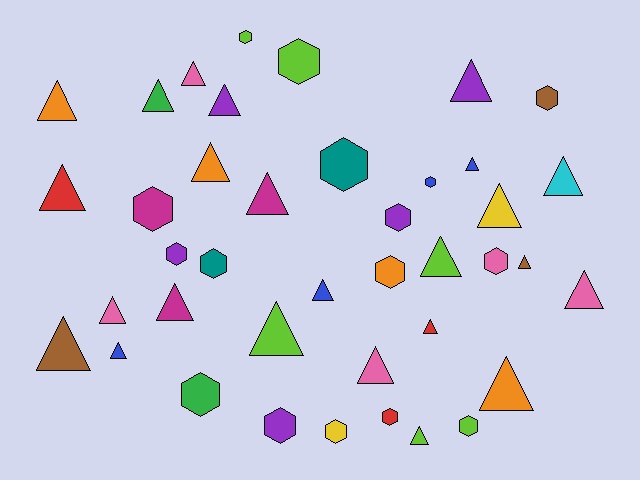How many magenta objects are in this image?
There are 3 magenta objects.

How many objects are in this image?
There are 40 objects.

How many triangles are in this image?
There are 24 triangles.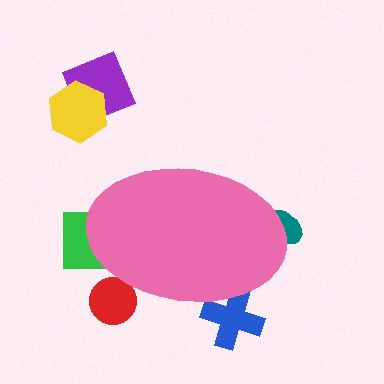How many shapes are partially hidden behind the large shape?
4 shapes are partially hidden.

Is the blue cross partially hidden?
Yes, the blue cross is partially hidden behind the pink ellipse.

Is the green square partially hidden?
Yes, the green square is partially hidden behind the pink ellipse.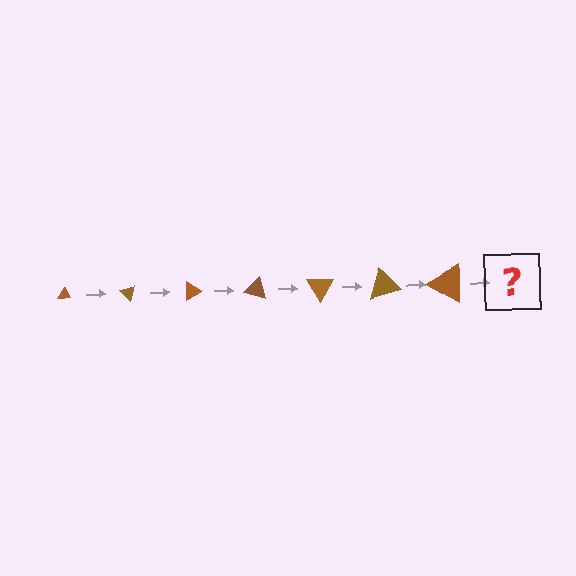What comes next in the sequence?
The next element should be a triangle, larger than the previous one and rotated 315 degrees from the start.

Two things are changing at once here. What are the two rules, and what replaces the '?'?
The two rules are that the triangle grows larger each step and it rotates 45 degrees each step. The '?' should be a triangle, larger than the previous one and rotated 315 degrees from the start.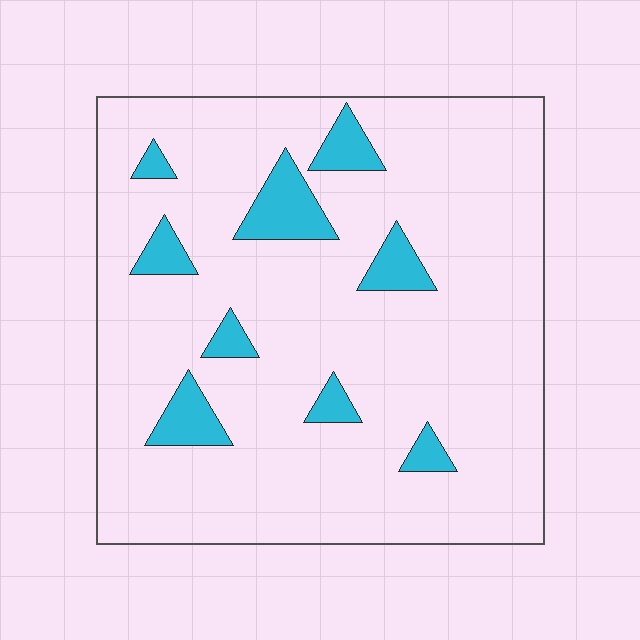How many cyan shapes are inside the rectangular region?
9.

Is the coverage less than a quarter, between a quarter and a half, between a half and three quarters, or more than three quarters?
Less than a quarter.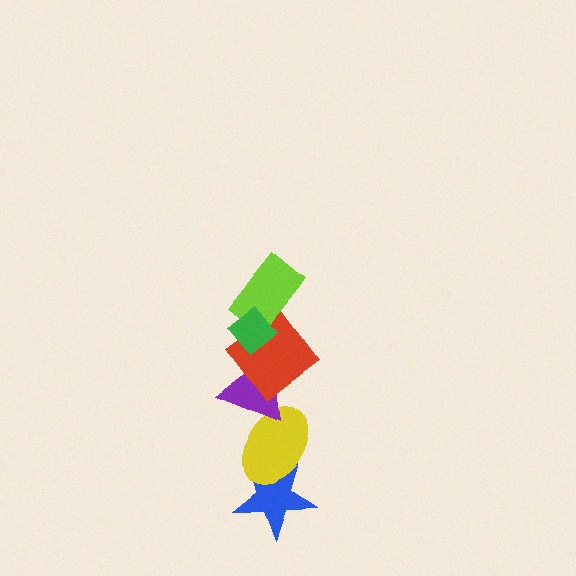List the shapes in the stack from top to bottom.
From top to bottom: the green diamond, the lime rectangle, the red diamond, the purple triangle, the yellow ellipse, the blue star.